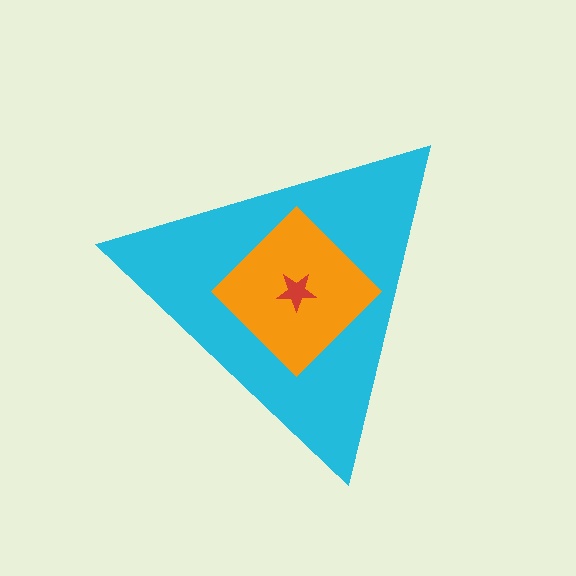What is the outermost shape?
The cyan triangle.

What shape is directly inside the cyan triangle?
The orange diamond.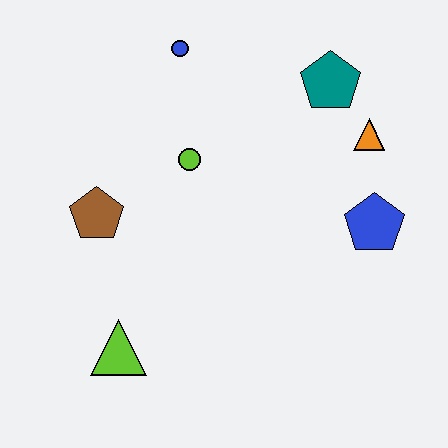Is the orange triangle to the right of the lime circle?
Yes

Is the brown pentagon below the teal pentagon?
Yes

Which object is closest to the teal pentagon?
The orange triangle is closest to the teal pentagon.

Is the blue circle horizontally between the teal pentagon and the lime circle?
No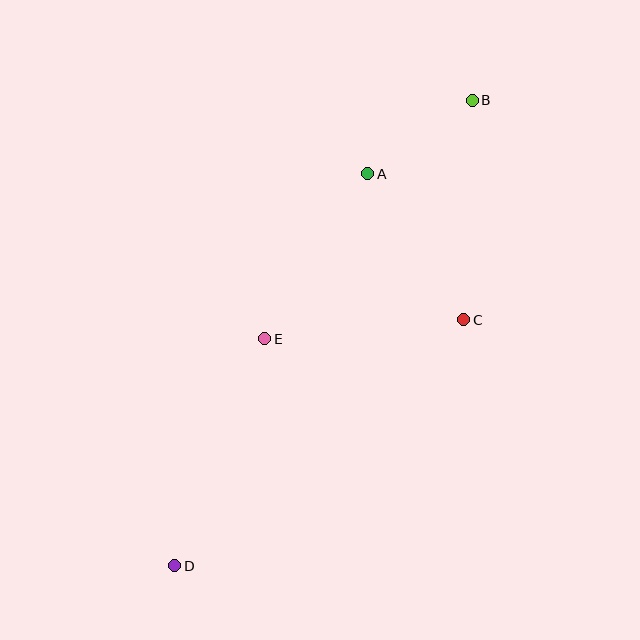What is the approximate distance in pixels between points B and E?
The distance between B and E is approximately 316 pixels.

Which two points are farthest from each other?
Points B and D are farthest from each other.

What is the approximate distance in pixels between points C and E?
The distance between C and E is approximately 200 pixels.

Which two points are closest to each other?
Points A and B are closest to each other.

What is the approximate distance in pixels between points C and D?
The distance between C and D is approximately 379 pixels.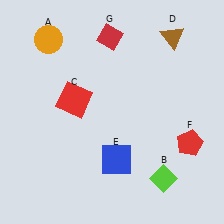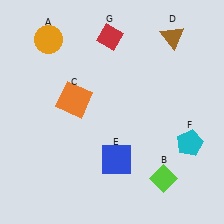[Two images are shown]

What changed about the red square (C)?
In Image 1, C is red. In Image 2, it changed to orange.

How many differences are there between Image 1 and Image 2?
There are 2 differences between the two images.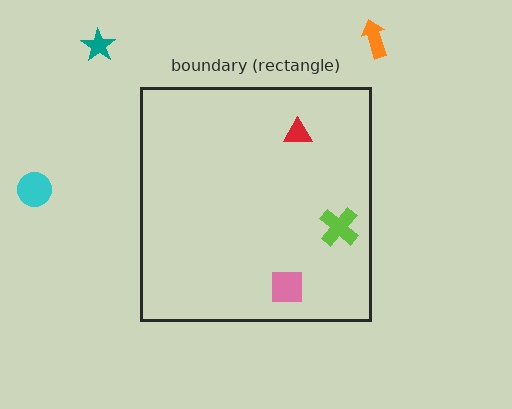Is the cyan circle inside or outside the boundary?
Outside.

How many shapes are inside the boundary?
3 inside, 3 outside.